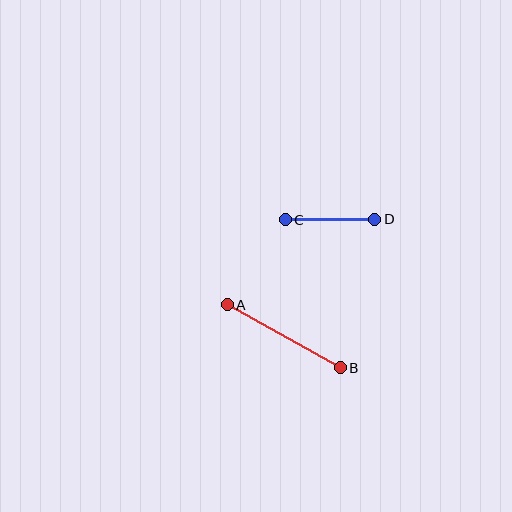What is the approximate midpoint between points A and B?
The midpoint is at approximately (284, 336) pixels.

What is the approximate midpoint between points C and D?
The midpoint is at approximately (330, 220) pixels.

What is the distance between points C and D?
The distance is approximately 90 pixels.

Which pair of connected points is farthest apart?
Points A and B are farthest apart.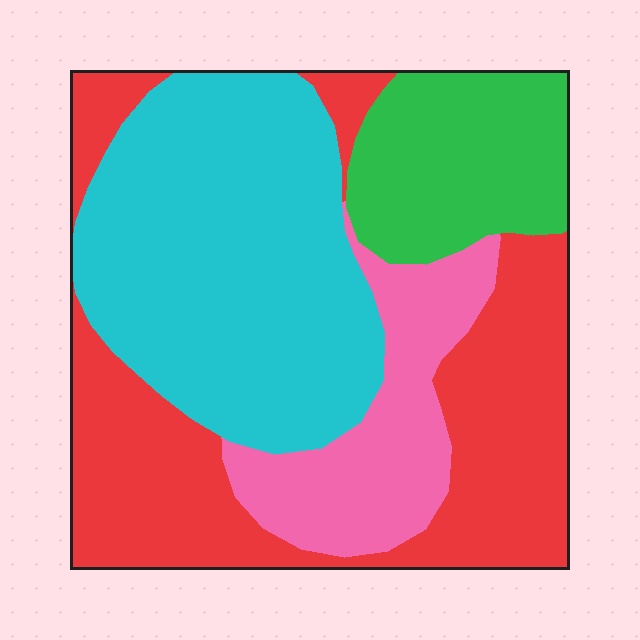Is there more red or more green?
Red.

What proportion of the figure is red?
Red covers around 35% of the figure.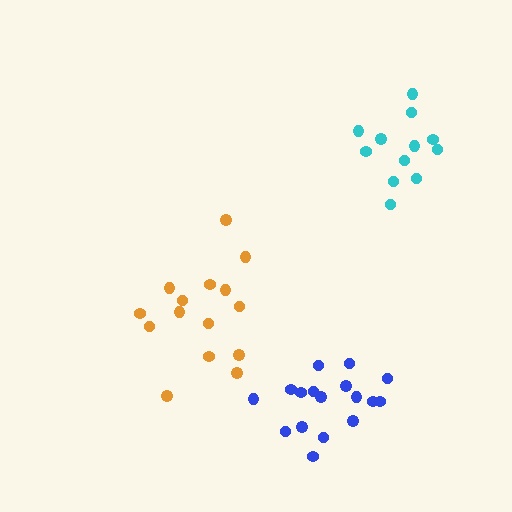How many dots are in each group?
Group 1: 15 dots, Group 2: 17 dots, Group 3: 12 dots (44 total).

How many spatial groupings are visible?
There are 3 spatial groupings.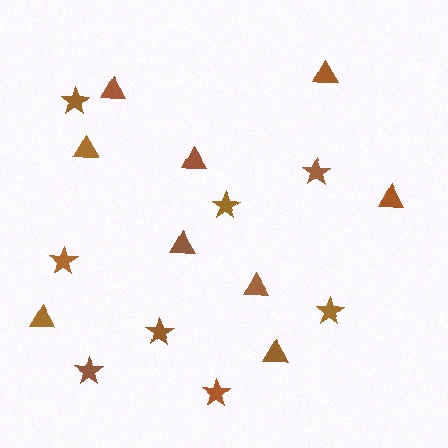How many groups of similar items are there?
There are 2 groups: one group of triangles (9) and one group of stars (8).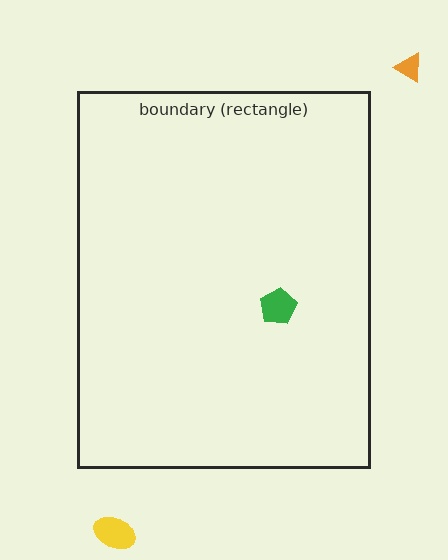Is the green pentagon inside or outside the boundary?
Inside.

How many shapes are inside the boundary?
1 inside, 2 outside.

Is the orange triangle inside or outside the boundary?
Outside.